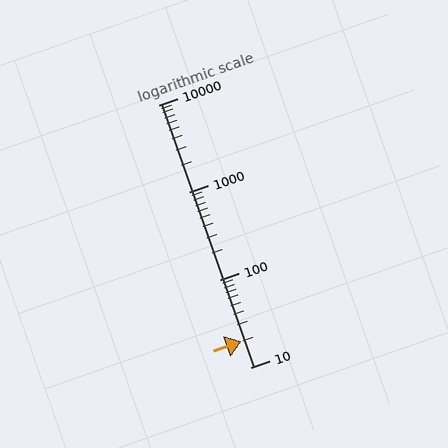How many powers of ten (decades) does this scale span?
The scale spans 3 decades, from 10 to 10000.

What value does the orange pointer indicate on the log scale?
The pointer indicates approximately 20.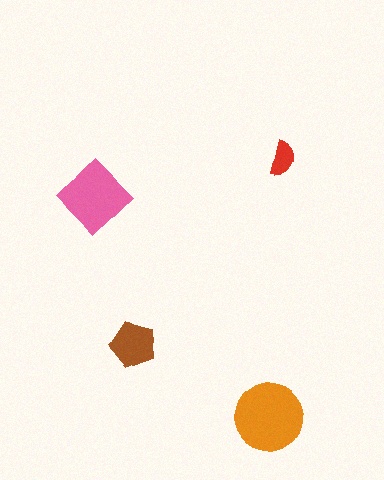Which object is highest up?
The red semicircle is topmost.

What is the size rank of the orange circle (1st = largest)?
1st.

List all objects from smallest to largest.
The red semicircle, the brown pentagon, the pink diamond, the orange circle.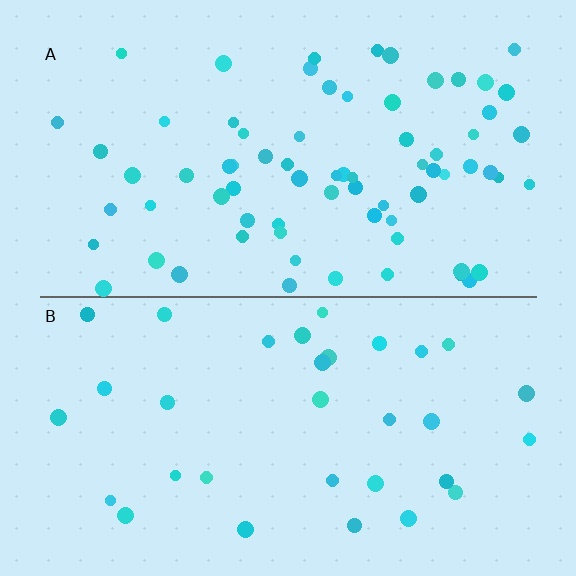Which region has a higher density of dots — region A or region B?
A (the top).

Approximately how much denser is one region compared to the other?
Approximately 2.2× — region A over region B.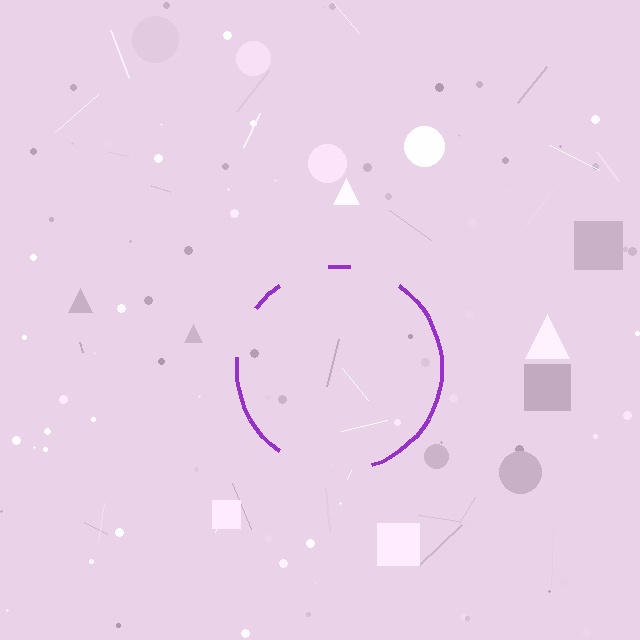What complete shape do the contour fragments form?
The contour fragments form a circle.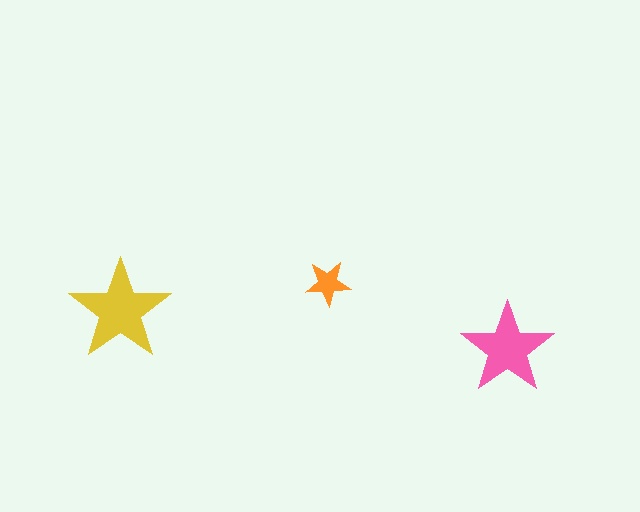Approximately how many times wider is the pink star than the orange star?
About 2 times wider.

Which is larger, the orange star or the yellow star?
The yellow one.